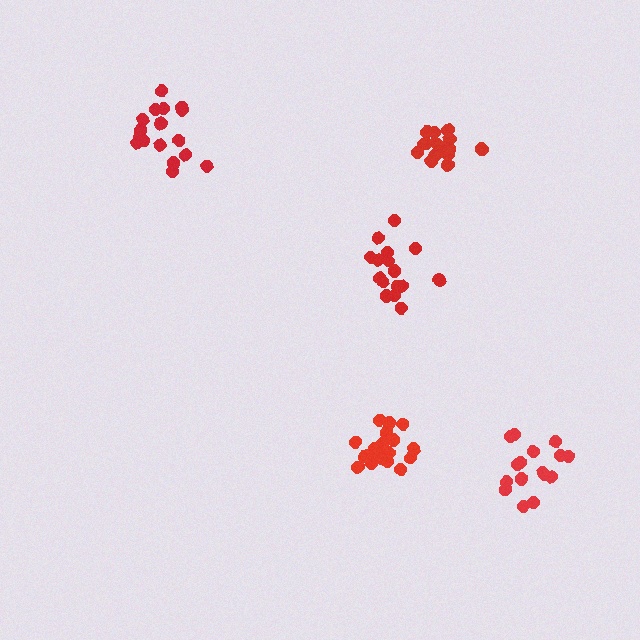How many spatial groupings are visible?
There are 5 spatial groupings.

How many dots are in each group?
Group 1: 20 dots, Group 2: 16 dots, Group 3: 18 dots, Group 4: 16 dots, Group 5: 17 dots (87 total).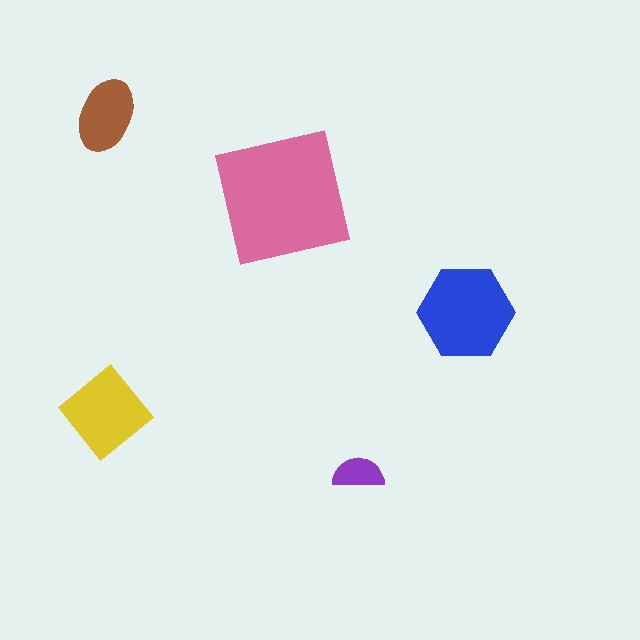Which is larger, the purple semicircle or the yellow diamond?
The yellow diamond.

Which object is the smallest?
The purple semicircle.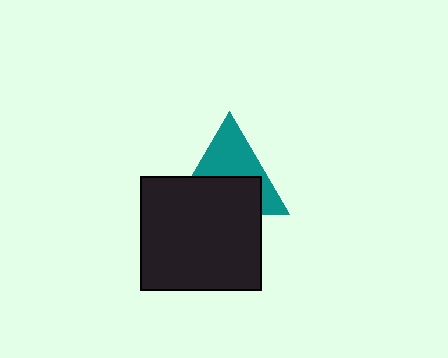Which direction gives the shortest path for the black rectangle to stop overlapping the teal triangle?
Moving down gives the shortest separation.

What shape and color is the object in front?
The object in front is a black rectangle.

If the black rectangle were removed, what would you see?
You would see the complete teal triangle.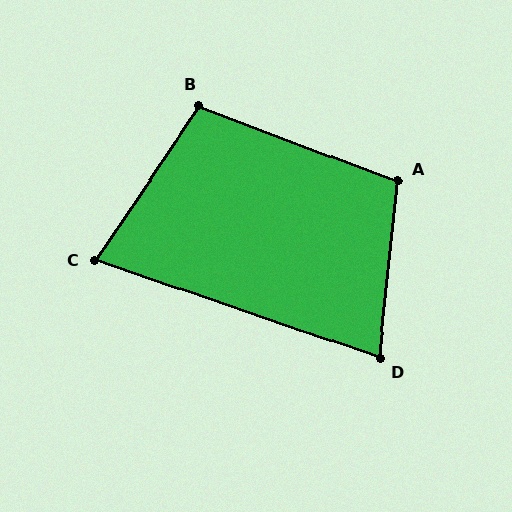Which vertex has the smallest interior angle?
C, at approximately 75 degrees.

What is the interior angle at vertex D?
Approximately 77 degrees (acute).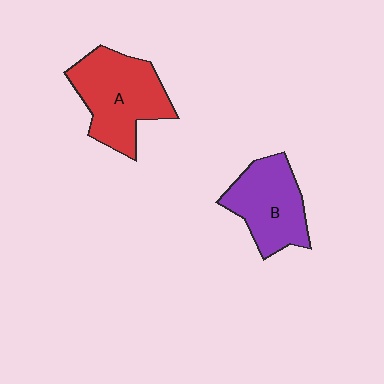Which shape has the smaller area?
Shape B (purple).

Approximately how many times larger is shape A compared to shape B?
Approximately 1.2 times.